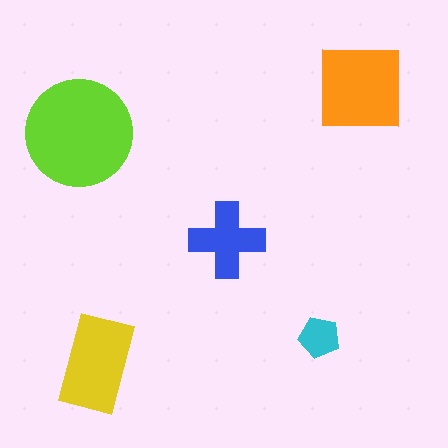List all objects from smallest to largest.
The cyan pentagon, the blue cross, the yellow rectangle, the orange square, the lime circle.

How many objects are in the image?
There are 5 objects in the image.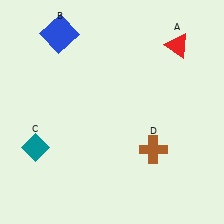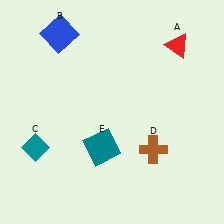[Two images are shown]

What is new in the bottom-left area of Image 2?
A teal square (E) was added in the bottom-left area of Image 2.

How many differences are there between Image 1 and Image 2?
There is 1 difference between the two images.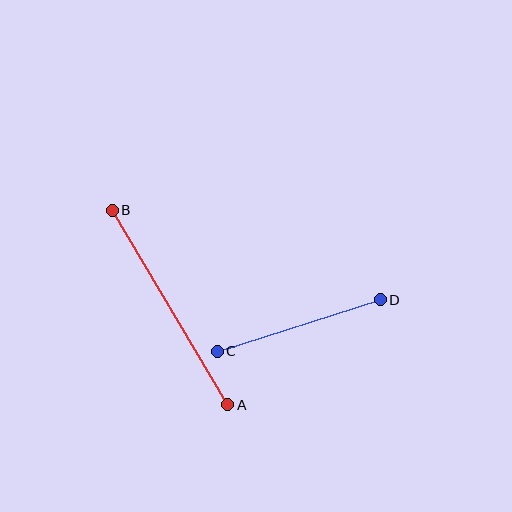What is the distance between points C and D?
The distance is approximately 171 pixels.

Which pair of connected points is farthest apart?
Points A and B are farthest apart.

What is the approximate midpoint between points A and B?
The midpoint is at approximately (170, 307) pixels.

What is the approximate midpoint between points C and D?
The midpoint is at approximately (299, 325) pixels.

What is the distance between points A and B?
The distance is approximately 226 pixels.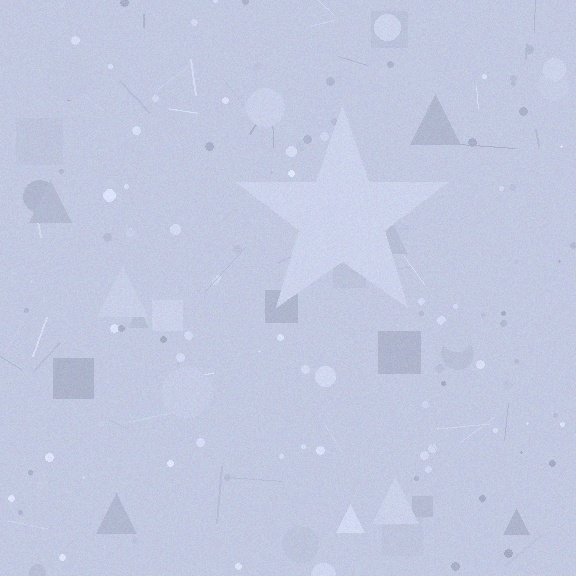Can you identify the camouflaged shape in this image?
The camouflaged shape is a star.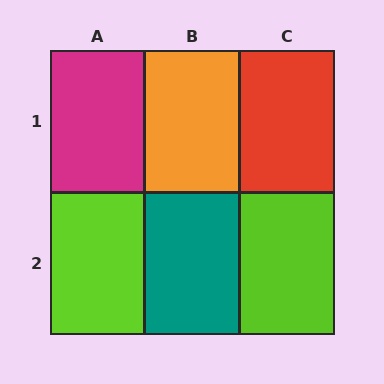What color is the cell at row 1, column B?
Orange.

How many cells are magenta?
1 cell is magenta.